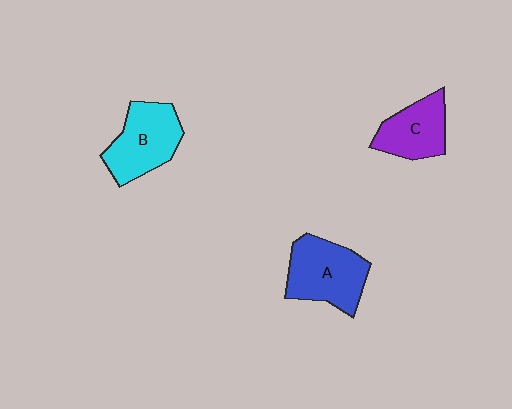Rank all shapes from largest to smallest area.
From largest to smallest: A (blue), B (cyan), C (purple).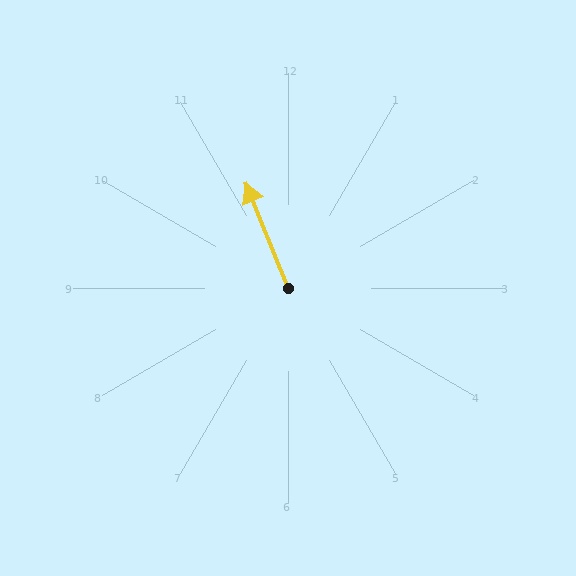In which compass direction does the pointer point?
North.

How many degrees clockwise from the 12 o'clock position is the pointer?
Approximately 338 degrees.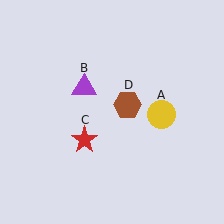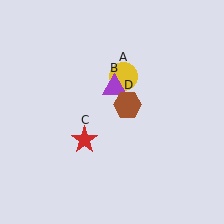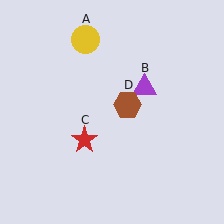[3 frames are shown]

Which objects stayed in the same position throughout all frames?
Red star (object C) and brown hexagon (object D) remained stationary.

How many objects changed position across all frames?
2 objects changed position: yellow circle (object A), purple triangle (object B).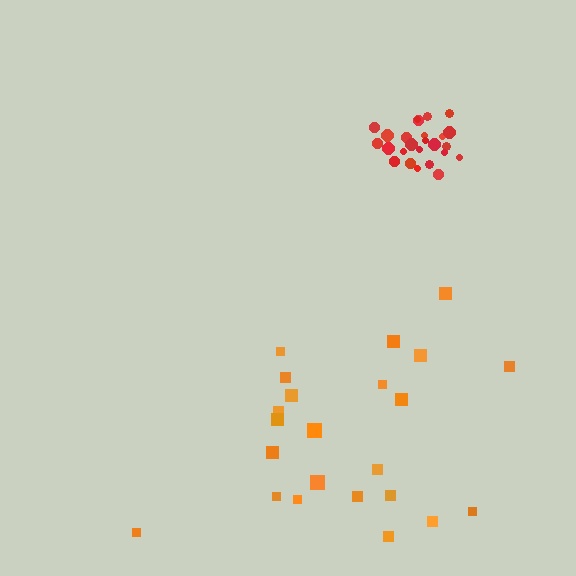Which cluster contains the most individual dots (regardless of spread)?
Red (25).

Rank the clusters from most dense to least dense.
red, orange.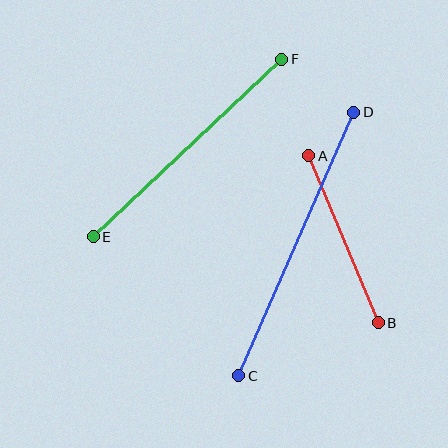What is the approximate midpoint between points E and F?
The midpoint is at approximately (187, 148) pixels.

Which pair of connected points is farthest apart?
Points C and D are farthest apart.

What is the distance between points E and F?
The distance is approximately 258 pixels.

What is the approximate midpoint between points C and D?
The midpoint is at approximately (296, 244) pixels.